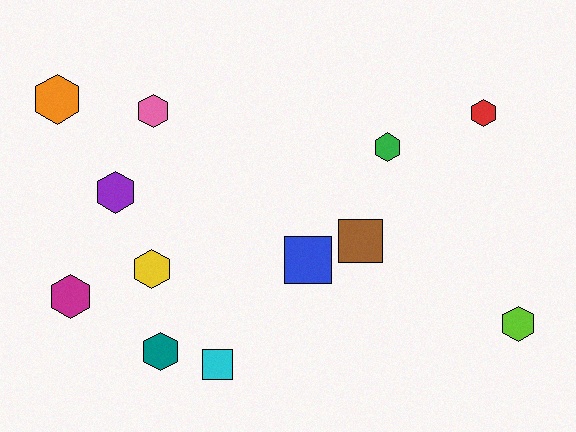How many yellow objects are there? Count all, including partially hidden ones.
There is 1 yellow object.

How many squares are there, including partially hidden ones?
There are 3 squares.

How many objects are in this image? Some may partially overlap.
There are 12 objects.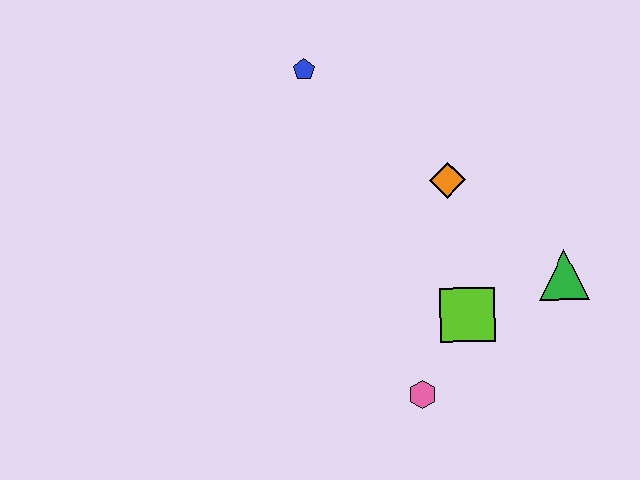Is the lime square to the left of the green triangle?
Yes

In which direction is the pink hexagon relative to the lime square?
The pink hexagon is below the lime square.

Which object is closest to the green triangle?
The lime square is closest to the green triangle.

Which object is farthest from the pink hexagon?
The blue pentagon is farthest from the pink hexagon.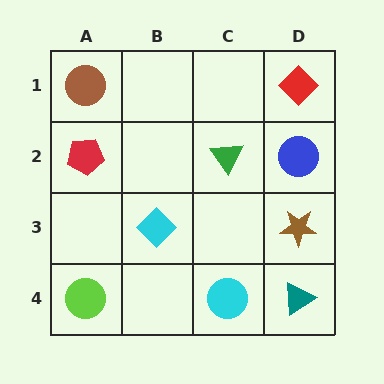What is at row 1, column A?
A brown circle.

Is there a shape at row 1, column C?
No, that cell is empty.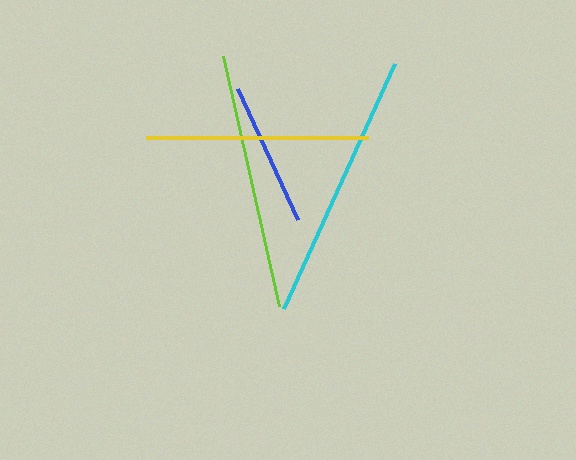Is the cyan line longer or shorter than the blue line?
The cyan line is longer than the blue line.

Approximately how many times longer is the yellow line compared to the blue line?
The yellow line is approximately 1.5 times the length of the blue line.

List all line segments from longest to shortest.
From longest to shortest: cyan, lime, yellow, blue.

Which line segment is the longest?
The cyan line is the longest at approximately 268 pixels.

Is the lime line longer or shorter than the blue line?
The lime line is longer than the blue line.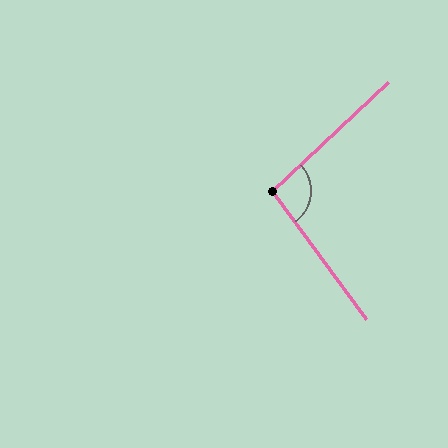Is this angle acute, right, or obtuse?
It is obtuse.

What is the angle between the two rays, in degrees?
Approximately 97 degrees.